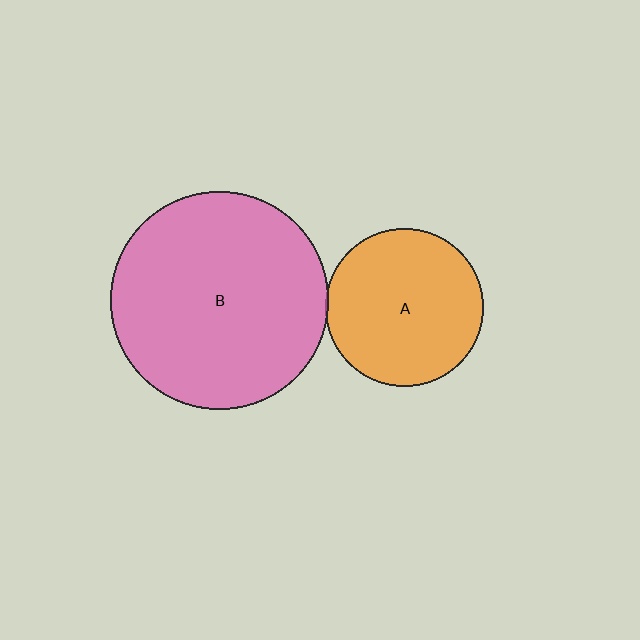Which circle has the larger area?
Circle B (pink).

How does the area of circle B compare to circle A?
Approximately 1.9 times.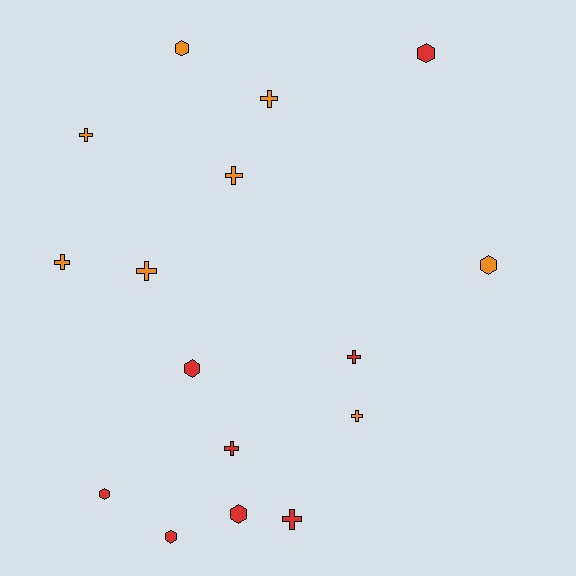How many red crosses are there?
There are 3 red crosses.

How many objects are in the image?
There are 16 objects.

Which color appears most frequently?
Red, with 8 objects.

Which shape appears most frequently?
Cross, with 9 objects.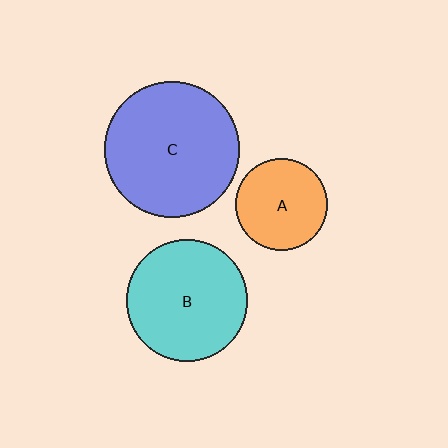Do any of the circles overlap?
No, none of the circles overlap.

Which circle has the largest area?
Circle C (blue).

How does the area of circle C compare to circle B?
Approximately 1.2 times.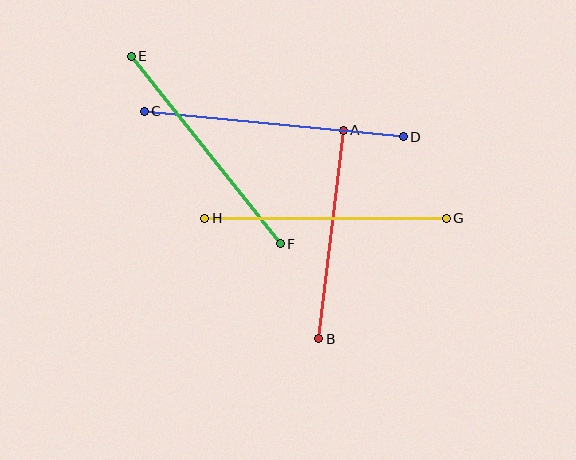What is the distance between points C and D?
The distance is approximately 260 pixels.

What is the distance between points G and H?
The distance is approximately 242 pixels.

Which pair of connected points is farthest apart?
Points C and D are farthest apart.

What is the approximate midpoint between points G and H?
The midpoint is at approximately (326, 218) pixels.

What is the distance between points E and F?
The distance is approximately 239 pixels.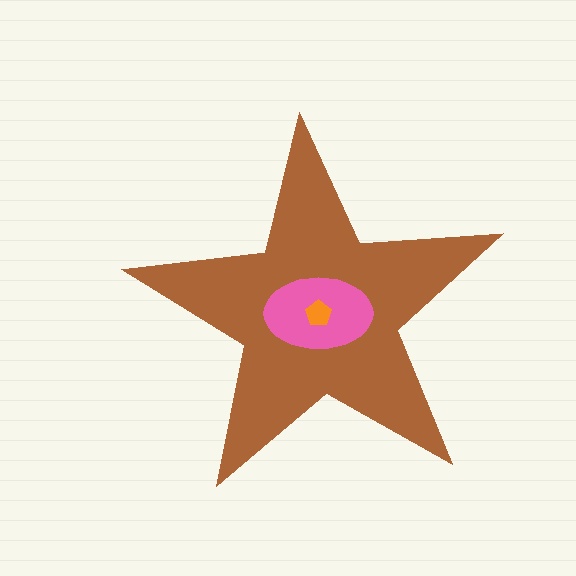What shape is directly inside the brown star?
The pink ellipse.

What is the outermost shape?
The brown star.